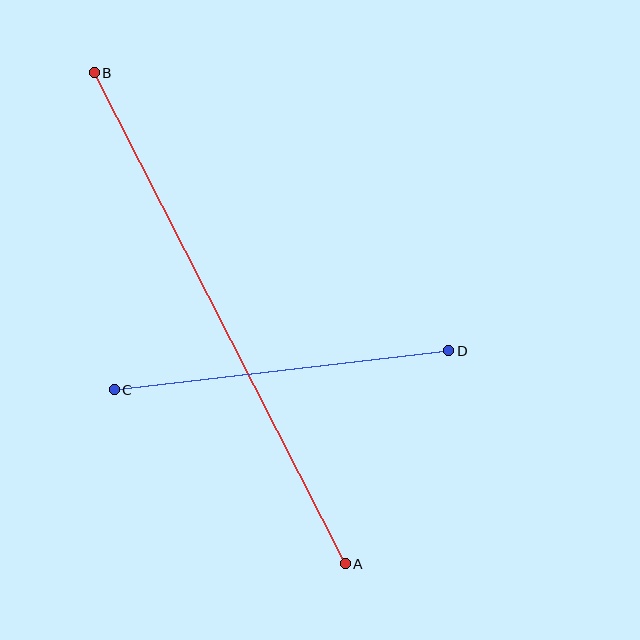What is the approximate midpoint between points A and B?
The midpoint is at approximately (220, 318) pixels.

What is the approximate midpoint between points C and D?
The midpoint is at approximately (281, 370) pixels.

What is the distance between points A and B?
The distance is approximately 551 pixels.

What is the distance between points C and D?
The distance is approximately 337 pixels.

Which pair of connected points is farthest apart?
Points A and B are farthest apart.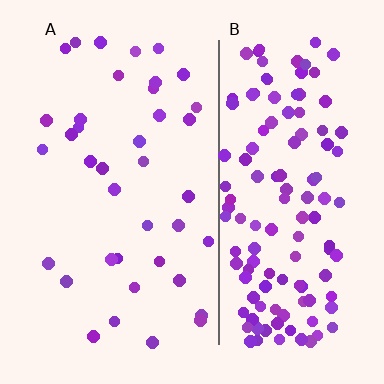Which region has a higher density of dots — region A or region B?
B (the right).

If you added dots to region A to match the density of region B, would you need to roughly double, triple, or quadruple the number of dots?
Approximately triple.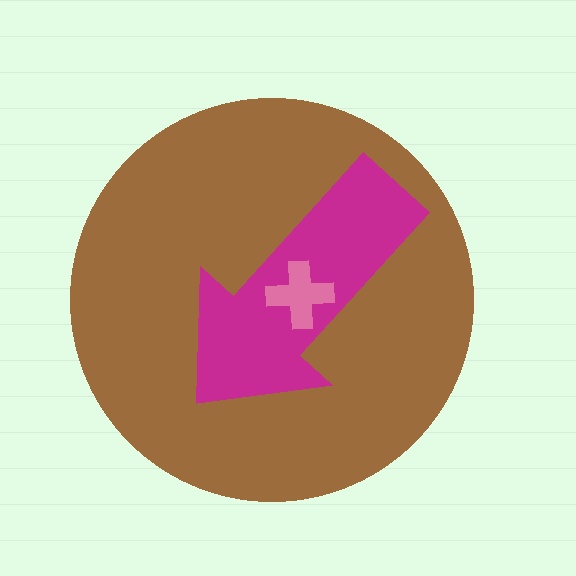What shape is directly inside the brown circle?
The magenta arrow.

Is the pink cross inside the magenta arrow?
Yes.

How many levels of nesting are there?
3.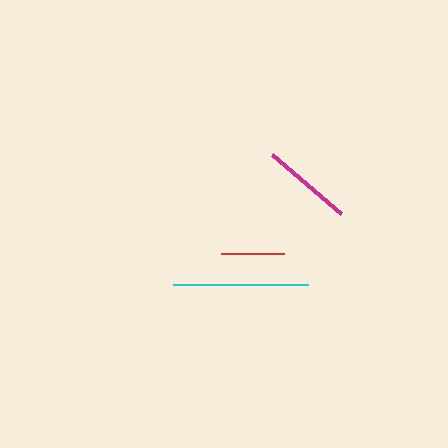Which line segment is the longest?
The cyan line is the longest at approximately 135 pixels.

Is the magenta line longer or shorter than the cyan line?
The cyan line is longer than the magenta line.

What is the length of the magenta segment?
The magenta segment is approximately 90 pixels long.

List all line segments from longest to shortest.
From longest to shortest: cyan, magenta, red.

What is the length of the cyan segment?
The cyan segment is approximately 135 pixels long.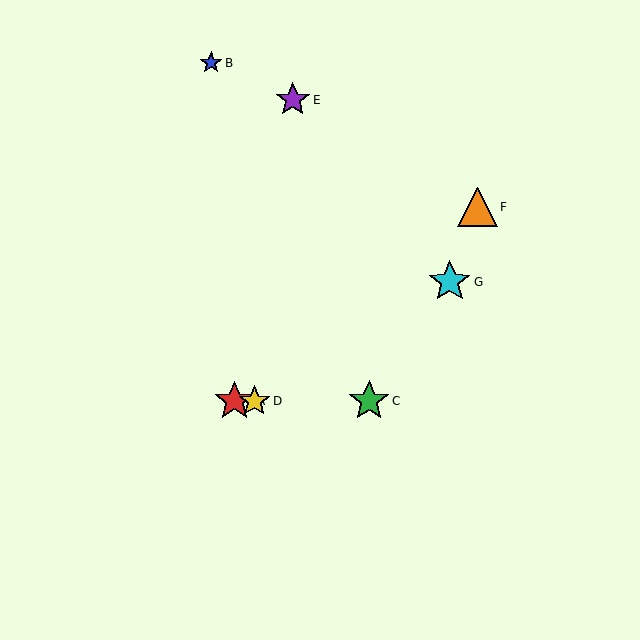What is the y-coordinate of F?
Object F is at y≈207.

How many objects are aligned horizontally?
3 objects (A, C, D) are aligned horizontally.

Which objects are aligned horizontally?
Objects A, C, D are aligned horizontally.